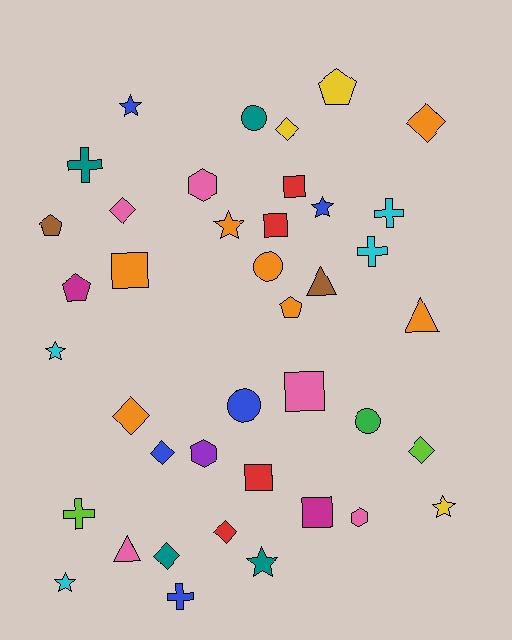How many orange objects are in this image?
There are 7 orange objects.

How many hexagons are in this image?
There are 3 hexagons.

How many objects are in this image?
There are 40 objects.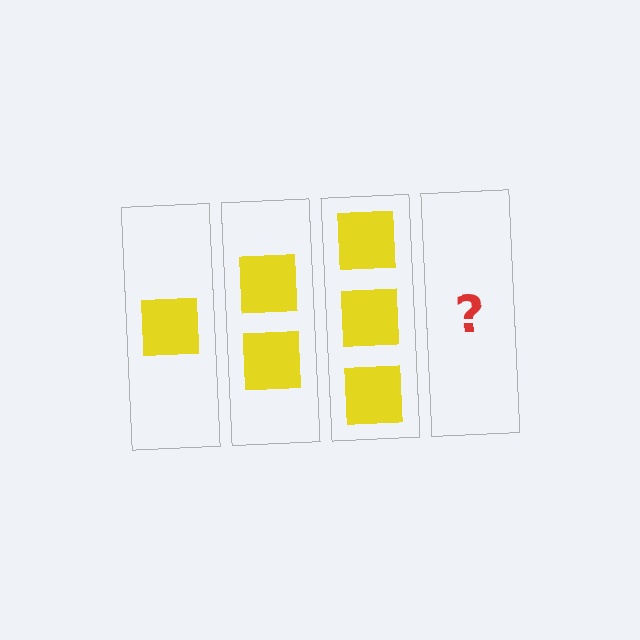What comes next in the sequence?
The next element should be 4 squares.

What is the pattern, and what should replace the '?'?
The pattern is that each step adds one more square. The '?' should be 4 squares.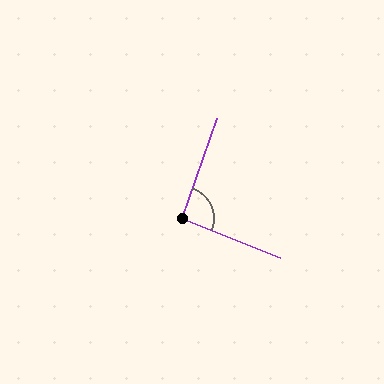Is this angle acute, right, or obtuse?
It is approximately a right angle.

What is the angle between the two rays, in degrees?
Approximately 92 degrees.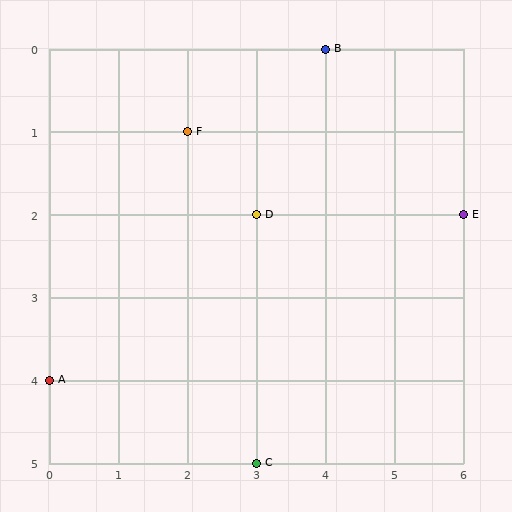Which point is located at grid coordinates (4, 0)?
Point B is at (4, 0).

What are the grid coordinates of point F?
Point F is at grid coordinates (2, 1).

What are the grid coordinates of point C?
Point C is at grid coordinates (3, 5).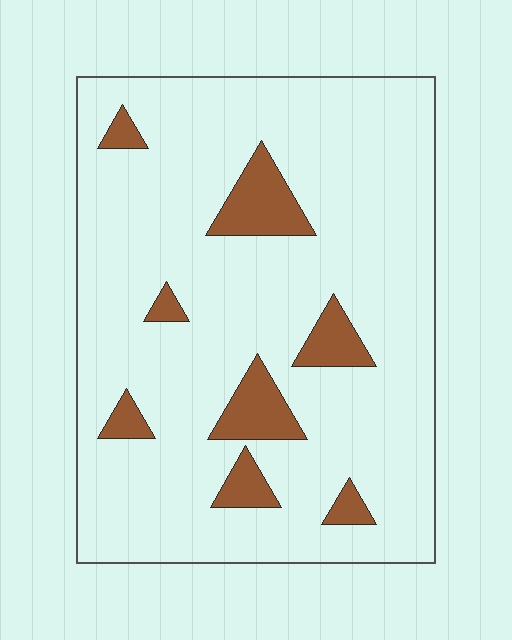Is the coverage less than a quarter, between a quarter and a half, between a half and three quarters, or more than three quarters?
Less than a quarter.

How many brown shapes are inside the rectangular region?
8.